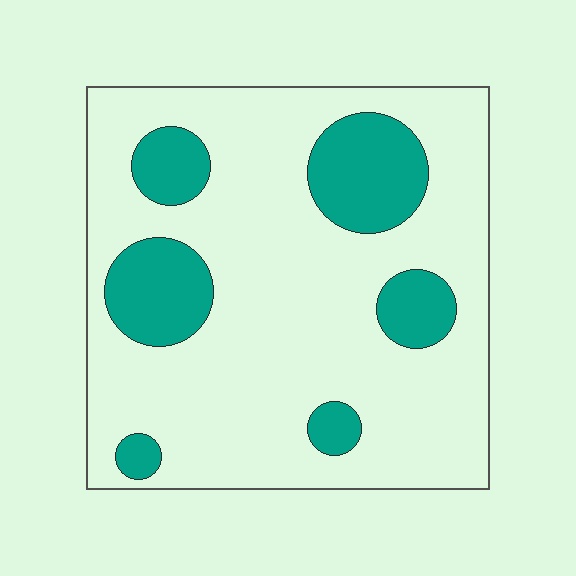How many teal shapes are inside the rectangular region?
6.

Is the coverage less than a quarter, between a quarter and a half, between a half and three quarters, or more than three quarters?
Less than a quarter.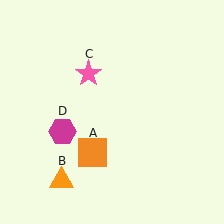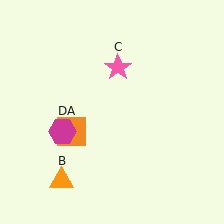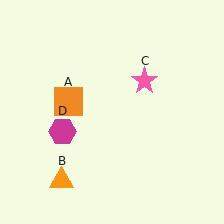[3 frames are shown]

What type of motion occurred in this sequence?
The orange square (object A), pink star (object C) rotated clockwise around the center of the scene.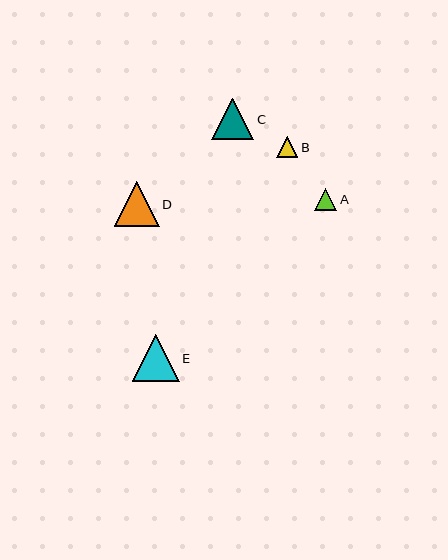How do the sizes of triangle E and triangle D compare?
Triangle E and triangle D are approximately the same size.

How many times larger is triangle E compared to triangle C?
Triangle E is approximately 1.1 times the size of triangle C.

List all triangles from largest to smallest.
From largest to smallest: E, D, C, A, B.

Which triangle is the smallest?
Triangle B is the smallest with a size of approximately 21 pixels.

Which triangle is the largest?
Triangle E is the largest with a size of approximately 47 pixels.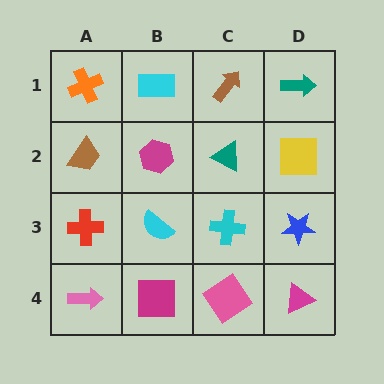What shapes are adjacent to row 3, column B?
A magenta hexagon (row 2, column B), a magenta square (row 4, column B), a red cross (row 3, column A), a cyan cross (row 3, column C).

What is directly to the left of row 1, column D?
A brown arrow.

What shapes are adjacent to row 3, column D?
A yellow square (row 2, column D), a magenta triangle (row 4, column D), a cyan cross (row 3, column C).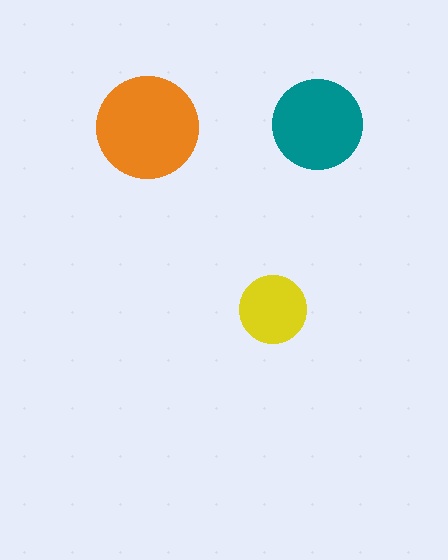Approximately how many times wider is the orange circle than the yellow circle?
About 1.5 times wider.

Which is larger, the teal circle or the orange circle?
The orange one.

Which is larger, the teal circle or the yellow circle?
The teal one.